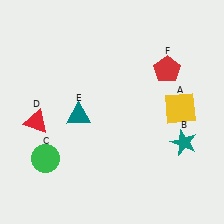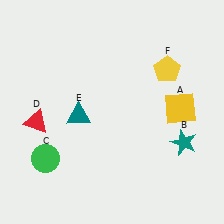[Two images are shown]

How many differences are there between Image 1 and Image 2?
There is 1 difference between the two images.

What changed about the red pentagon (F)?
In Image 1, F is red. In Image 2, it changed to yellow.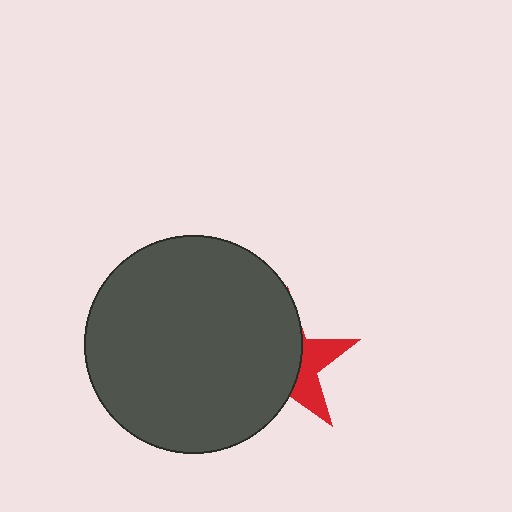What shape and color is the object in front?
The object in front is a dark gray circle.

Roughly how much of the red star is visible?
A small part of it is visible (roughly 33%).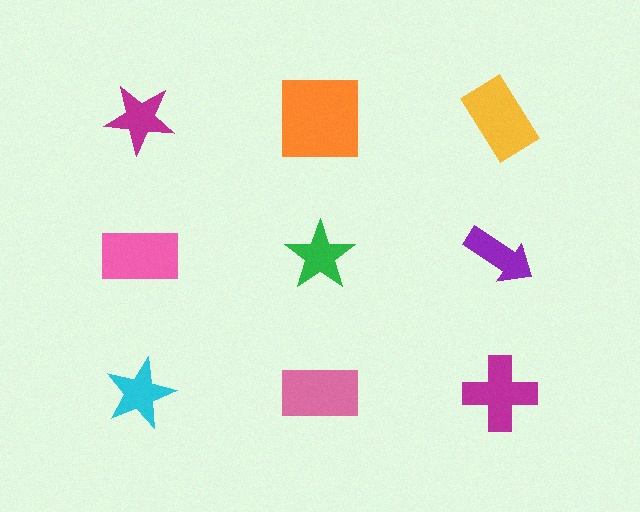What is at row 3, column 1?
A cyan star.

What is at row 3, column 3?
A magenta cross.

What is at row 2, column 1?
A pink rectangle.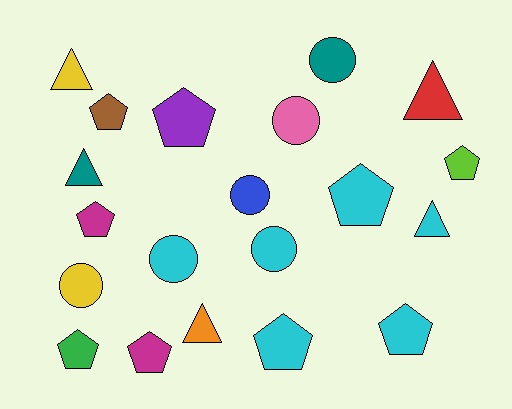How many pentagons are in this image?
There are 9 pentagons.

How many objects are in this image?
There are 20 objects.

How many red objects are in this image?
There is 1 red object.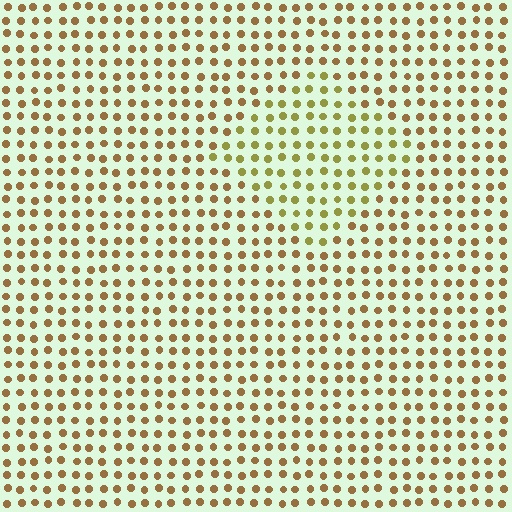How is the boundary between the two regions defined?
The boundary is defined purely by a slight shift in hue (about 30 degrees). Spacing, size, and orientation are identical on both sides.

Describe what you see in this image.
The image is filled with small brown elements in a uniform arrangement. A diamond-shaped region is visible where the elements are tinted to a slightly different hue, forming a subtle color boundary.